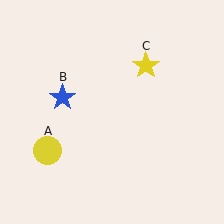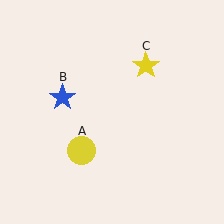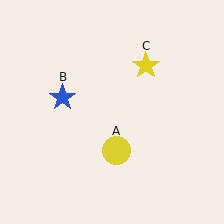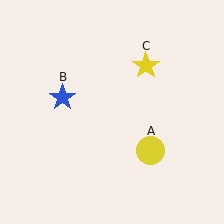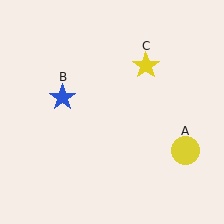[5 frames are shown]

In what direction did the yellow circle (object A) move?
The yellow circle (object A) moved right.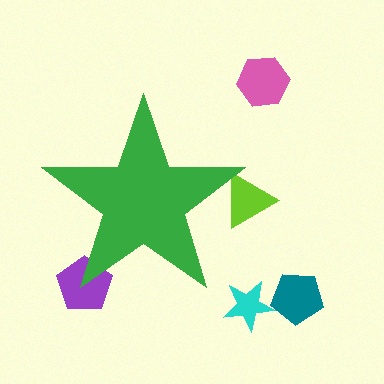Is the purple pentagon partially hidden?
Yes, the purple pentagon is partially hidden behind the green star.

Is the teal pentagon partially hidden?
No, the teal pentagon is fully visible.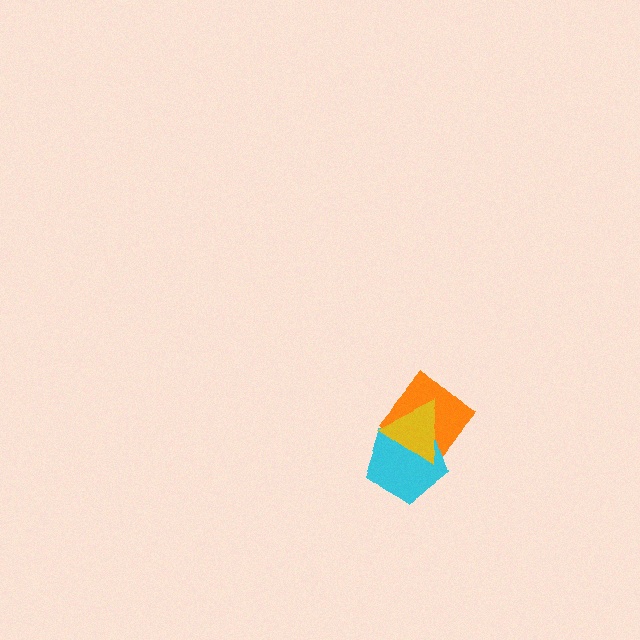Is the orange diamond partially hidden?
Yes, it is partially covered by another shape.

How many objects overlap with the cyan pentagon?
2 objects overlap with the cyan pentagon.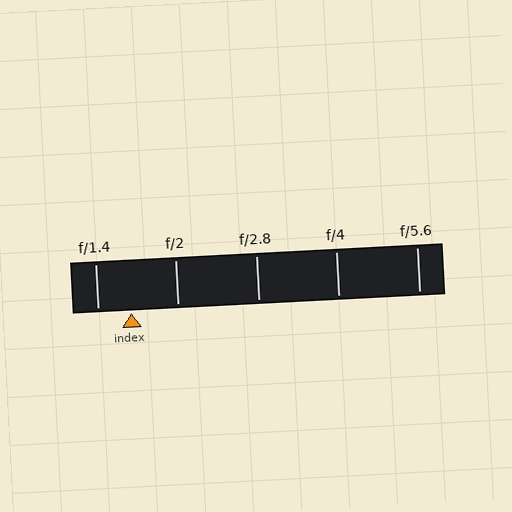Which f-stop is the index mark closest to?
The index mark is closest to f/1.4.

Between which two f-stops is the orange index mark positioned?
The index mark is between f/1.4 and f/2.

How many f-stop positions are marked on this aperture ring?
There are 5 f-stop positions marked.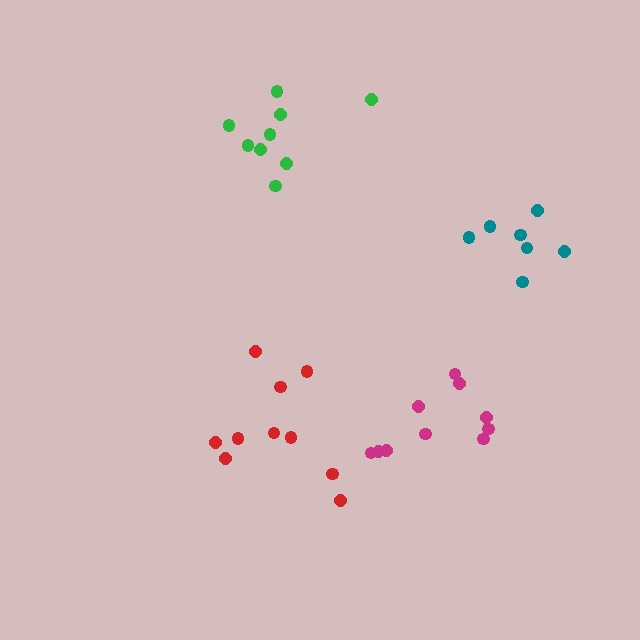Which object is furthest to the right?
The teal cluster is rightmost.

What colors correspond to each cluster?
The clusters are colored: red, magenta, green, teal.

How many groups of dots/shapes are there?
There are 4 groups.